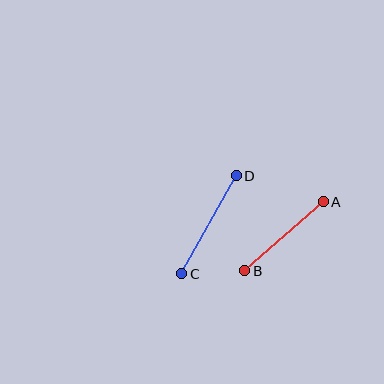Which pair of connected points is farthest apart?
Points C and D are farthest apart.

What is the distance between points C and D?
The distance is approximately 112 pixels.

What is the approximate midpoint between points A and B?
The midpoint is at approximately (284, 236) pixels.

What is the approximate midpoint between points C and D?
The midpoint is at approximately (209, 225) pixels.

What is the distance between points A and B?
The distance is approximately 104 pixels.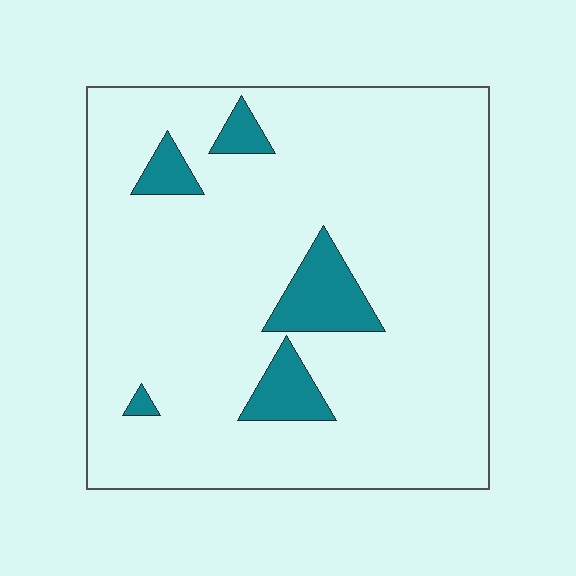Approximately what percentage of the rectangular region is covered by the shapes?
Approximately 10%.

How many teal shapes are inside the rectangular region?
5.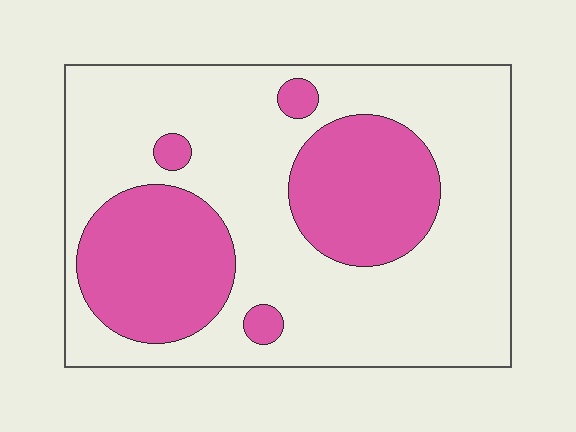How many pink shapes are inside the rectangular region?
5.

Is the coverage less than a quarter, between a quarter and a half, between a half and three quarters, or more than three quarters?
Between a quarter and a half.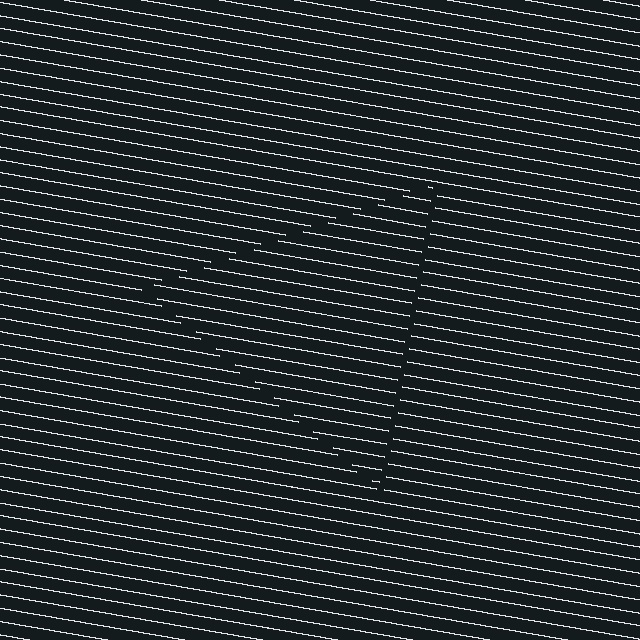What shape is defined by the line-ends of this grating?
An illusory triangle. The interior of the shape contains the same grating, shifted by half a period — the contour is defined by the phase discontinuity where line-ends from the inner and outer gratings abut.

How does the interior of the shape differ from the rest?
The interior of the shape contains the same grating, shifted by half a period — the contour is defined by the phase discontinuity where line-ends from the inner and outer gratings abut.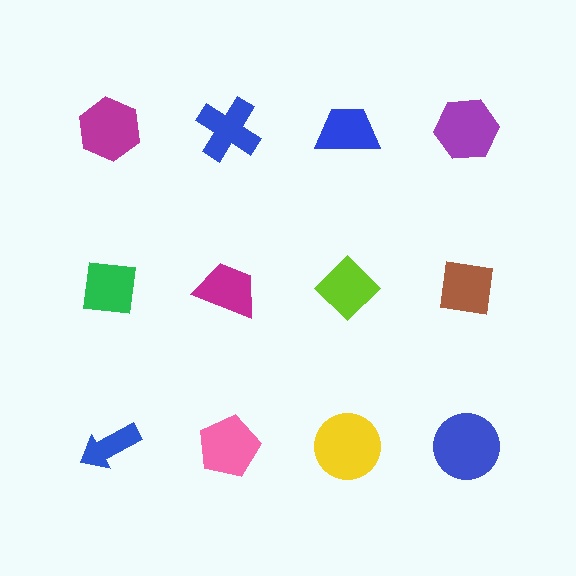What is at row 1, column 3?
A blue trapezoid.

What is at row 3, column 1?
A blue arrow.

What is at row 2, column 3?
A lime diamond.